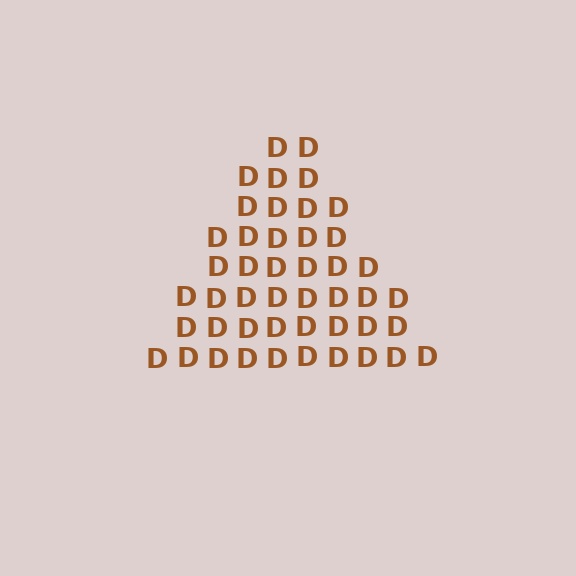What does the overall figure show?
The overall figure shows a triangle.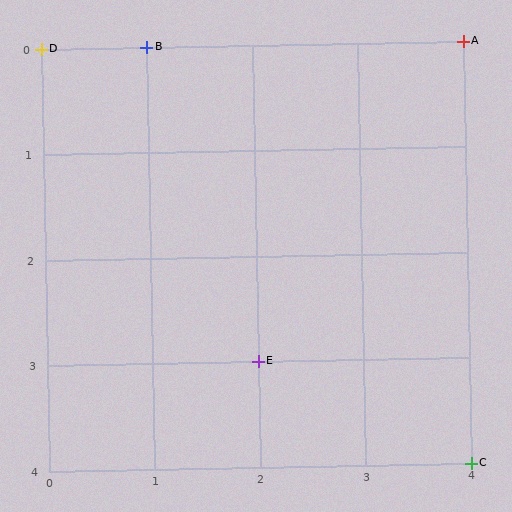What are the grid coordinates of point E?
Point E is at grid coordinates (2, 3).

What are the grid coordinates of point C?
Point C is at grid coordinates (4, 4).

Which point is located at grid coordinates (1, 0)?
Point B is at (1, 0).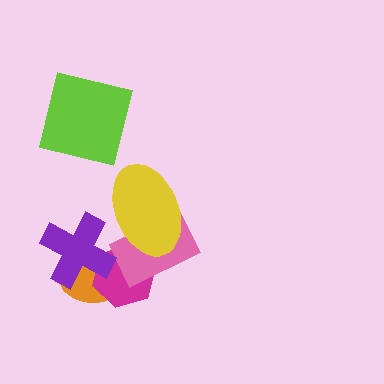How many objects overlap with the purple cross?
2 objects overlap with the purple cross.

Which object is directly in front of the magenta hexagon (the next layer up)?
The pink rectangle is directly in front of the magenta hexagon.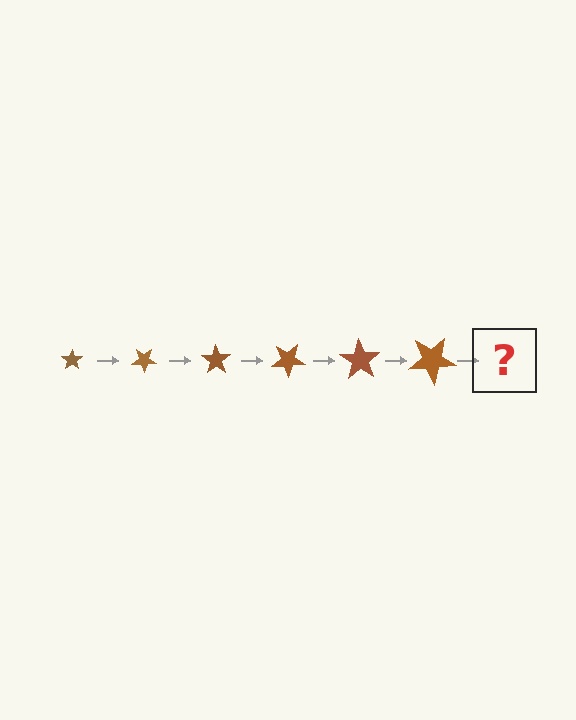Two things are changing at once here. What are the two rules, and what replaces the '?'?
The two rules are that the star grows larger each step and it rotates 35 degrees each step. The '?' should be a star, larger than the previous one and rotated 210 degrees from the start.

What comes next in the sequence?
The next element should be a star, larger than the previous one and rotated 210 degrees from the start.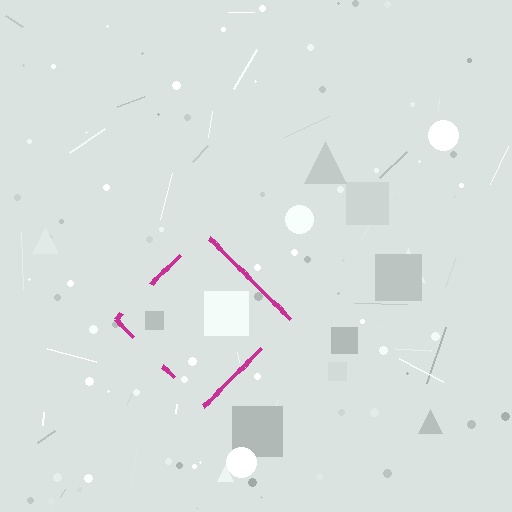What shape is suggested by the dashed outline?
The dashed outline suggests a diamond.